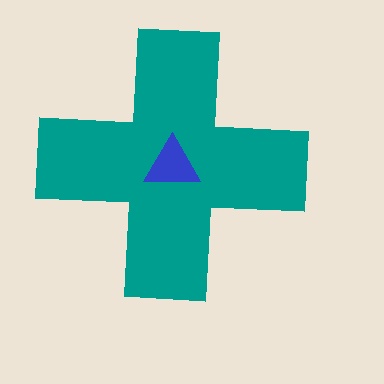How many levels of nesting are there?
2.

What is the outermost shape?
The teal cross.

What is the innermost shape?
The blue triangle.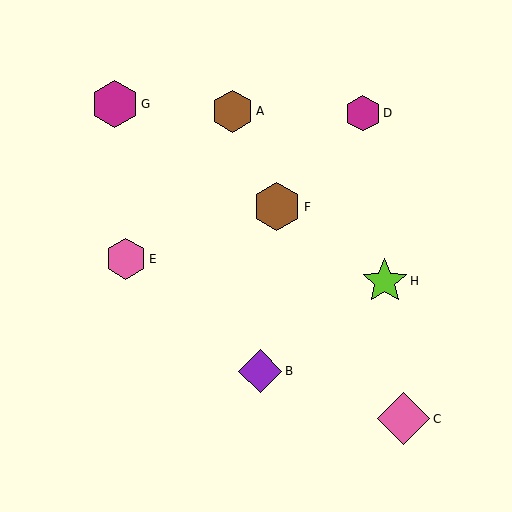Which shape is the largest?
The pink diamond (labeled C) is the largest.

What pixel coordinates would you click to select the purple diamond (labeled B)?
Click at (260, 371) to select the purple diamond B.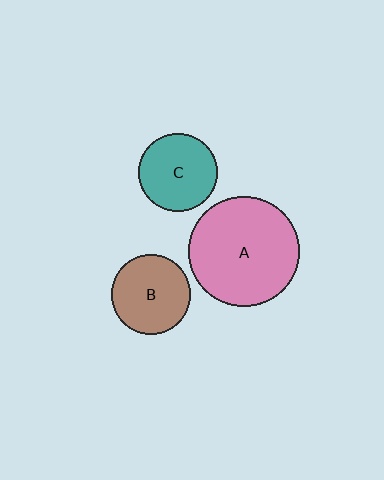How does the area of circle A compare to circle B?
Approximately 1.9 times.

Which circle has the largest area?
Circle A (pink).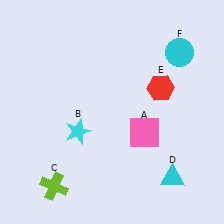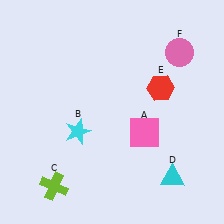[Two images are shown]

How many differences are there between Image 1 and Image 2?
There is 1 difference between the two images.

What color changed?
The circle (F) changed from cyan in Image 1 to pink in Image 2.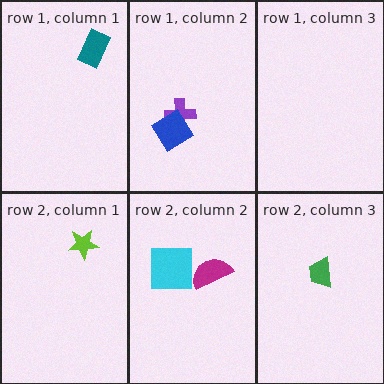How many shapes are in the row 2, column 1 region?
1.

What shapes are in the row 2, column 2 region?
The magenta semicircle, the cyan square.